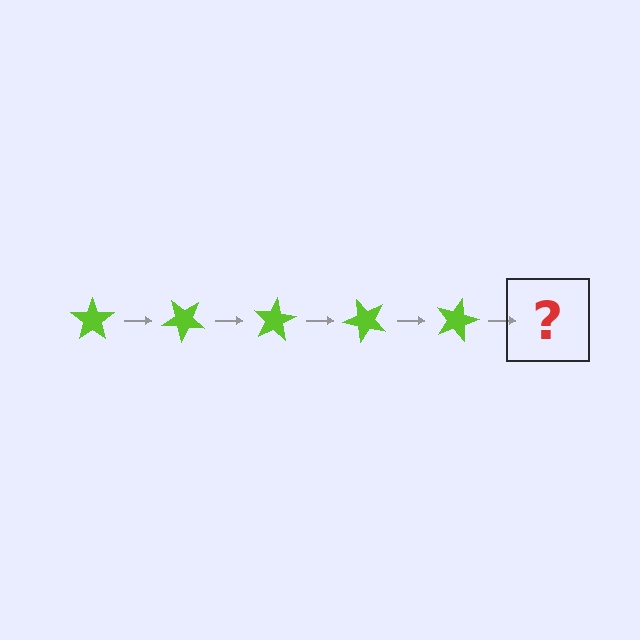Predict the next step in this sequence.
The next step is a lime star rotated 200 degrees.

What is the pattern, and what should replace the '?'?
The pattern is that the star rotates 40 degrees each step. The '?' should be a lime star rotated 200 degrees.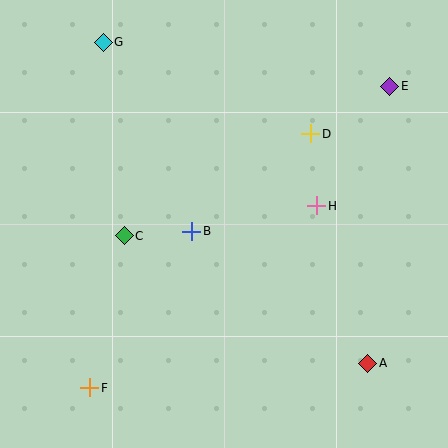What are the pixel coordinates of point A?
Point A is at (368, 363).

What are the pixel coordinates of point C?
Point C is at (124, 236).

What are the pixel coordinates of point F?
Point F is at (90, 388).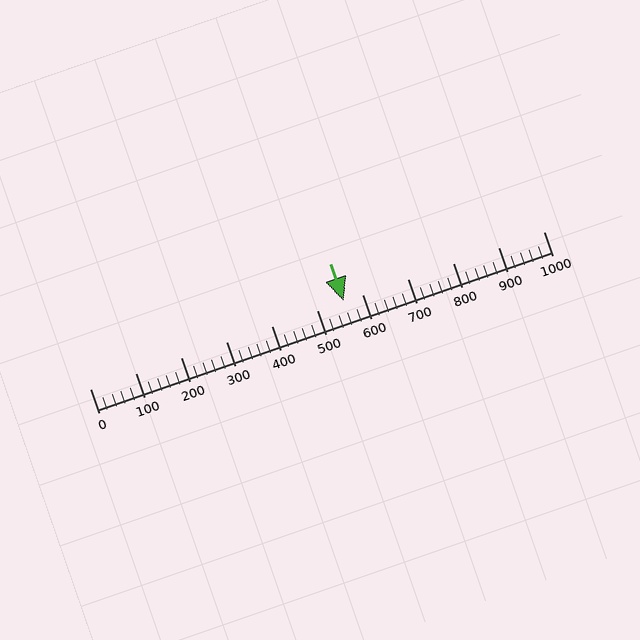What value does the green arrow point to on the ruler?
The green arrow points to approximately 560.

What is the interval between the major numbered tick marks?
The major tick marks are spaced 100 units apart.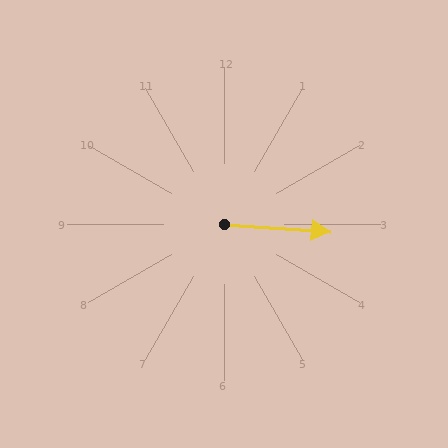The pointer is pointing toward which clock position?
Roughly 3 o'clock.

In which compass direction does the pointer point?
East.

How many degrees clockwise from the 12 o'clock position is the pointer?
Approximately 94 degrees.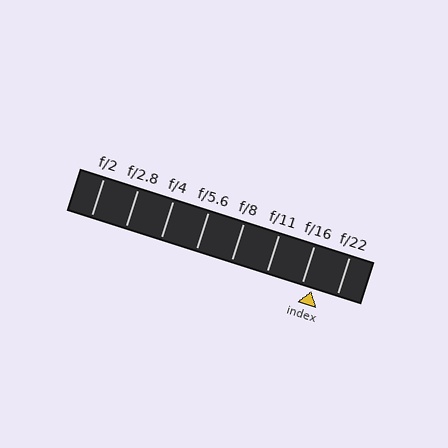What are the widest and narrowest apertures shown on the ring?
The widest aperture shown is f/2 and the narrowest is f/22.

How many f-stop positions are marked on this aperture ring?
There are 8 f-stop positions marked.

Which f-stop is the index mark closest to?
The index mark is closest to f/16.